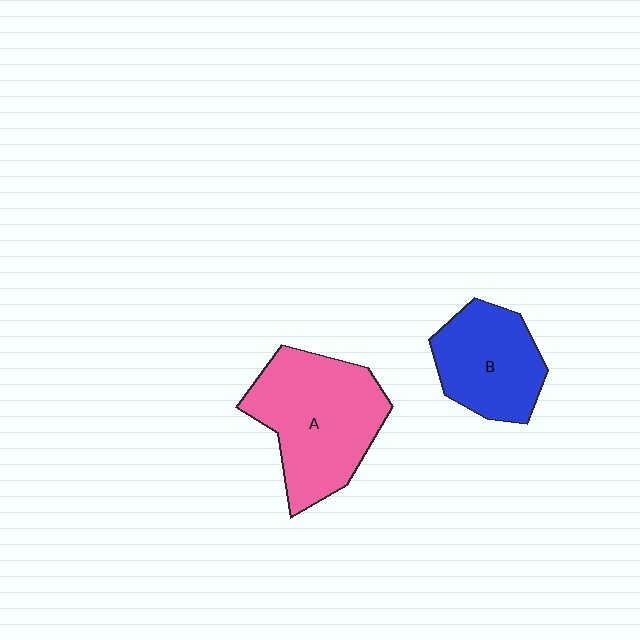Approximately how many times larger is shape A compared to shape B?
Approximately 1.5 times.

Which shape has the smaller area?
Shape B (blue).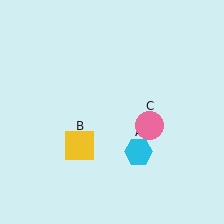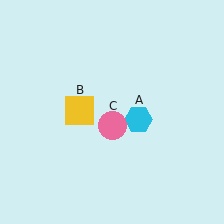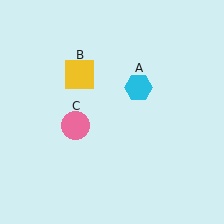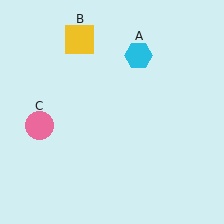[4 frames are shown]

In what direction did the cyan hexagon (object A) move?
The cyan hexagon (object A) moved up.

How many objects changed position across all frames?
3 objects changed position: cyan hexagon (object A), yellow square (object B), pink circle (object C).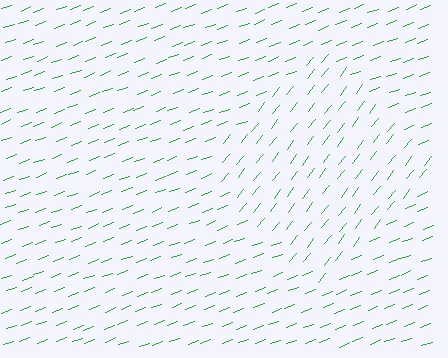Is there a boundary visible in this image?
Yes, there is a texture boundary formed by a change in line orientation.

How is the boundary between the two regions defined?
The boundary is defined purely by a change in line orientation (approximately 31 degrees difference). All lines are the same color and thickness.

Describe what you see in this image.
The image is filled with small green line segments. A diamond region in the image has lines oriented differently from the surrounding lines, creating a visible texture boundary.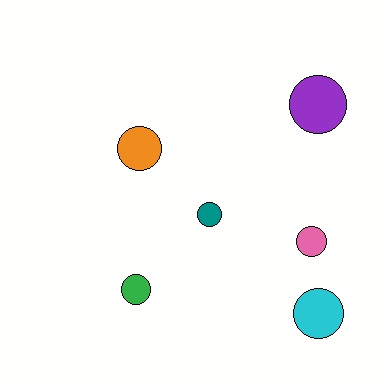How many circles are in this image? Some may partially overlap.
There are 6 circles.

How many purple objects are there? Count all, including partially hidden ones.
There is 1 purple object.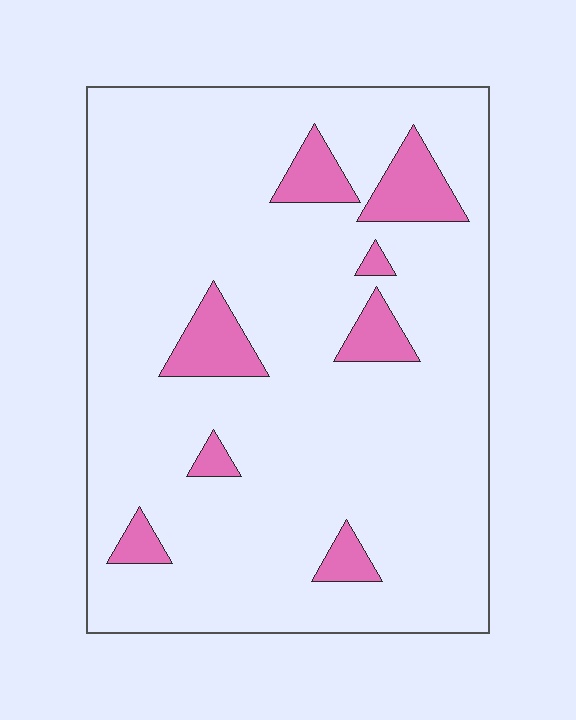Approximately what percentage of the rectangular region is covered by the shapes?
Approximately 10%.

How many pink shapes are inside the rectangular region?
8.